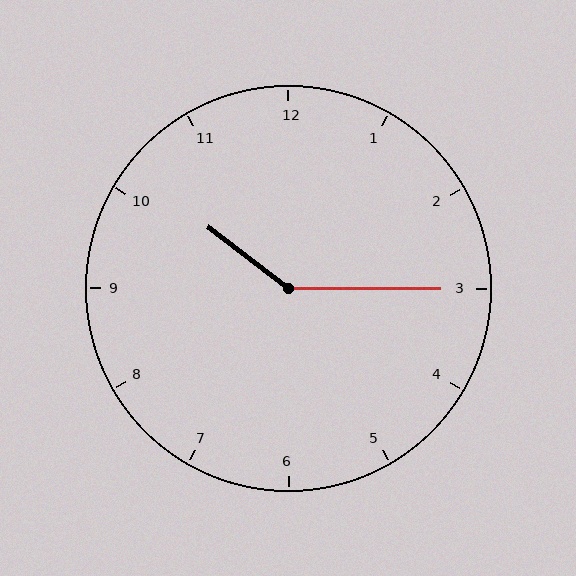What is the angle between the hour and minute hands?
Approximately 142 degrees.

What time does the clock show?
10:15.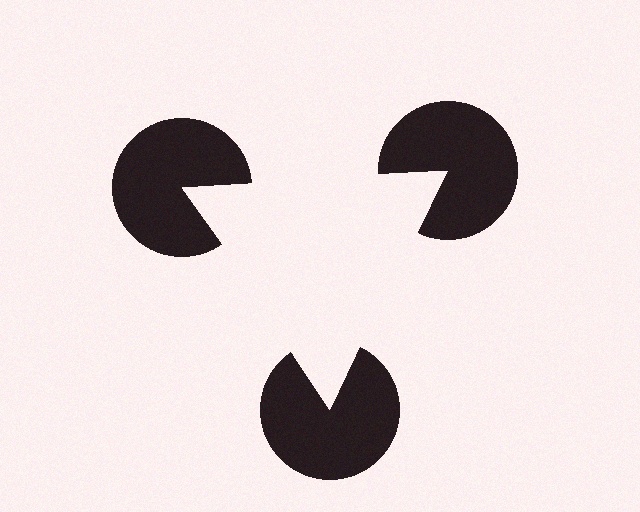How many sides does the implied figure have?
3 sides.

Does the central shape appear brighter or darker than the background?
It typically appears slightly brighter than the background, even though no actual brightness change is drawn.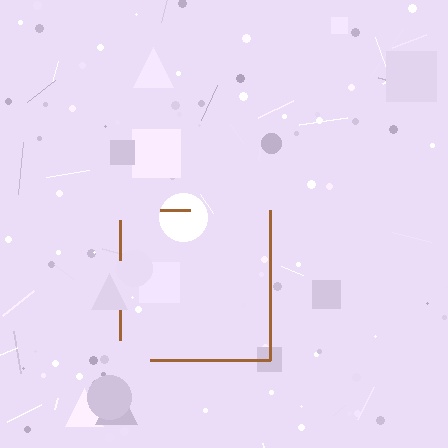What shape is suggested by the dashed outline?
The dashed outline suggests a square.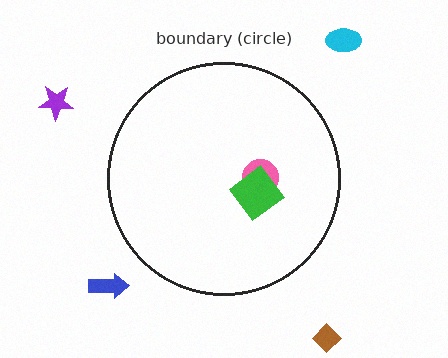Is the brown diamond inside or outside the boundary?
Outside.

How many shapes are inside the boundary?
2 inside, 4 outside.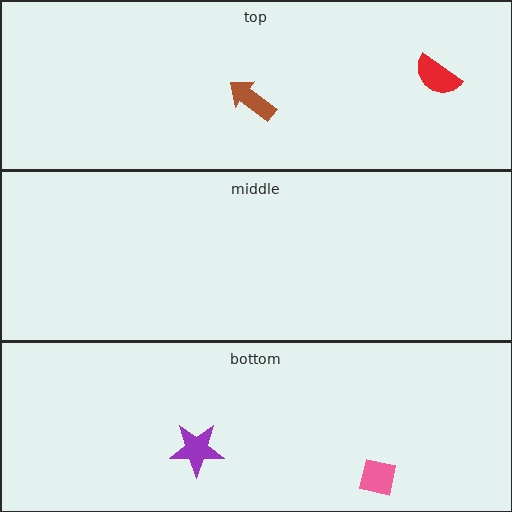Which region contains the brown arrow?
The top region.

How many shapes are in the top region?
2.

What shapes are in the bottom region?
The pink square, the purple star.